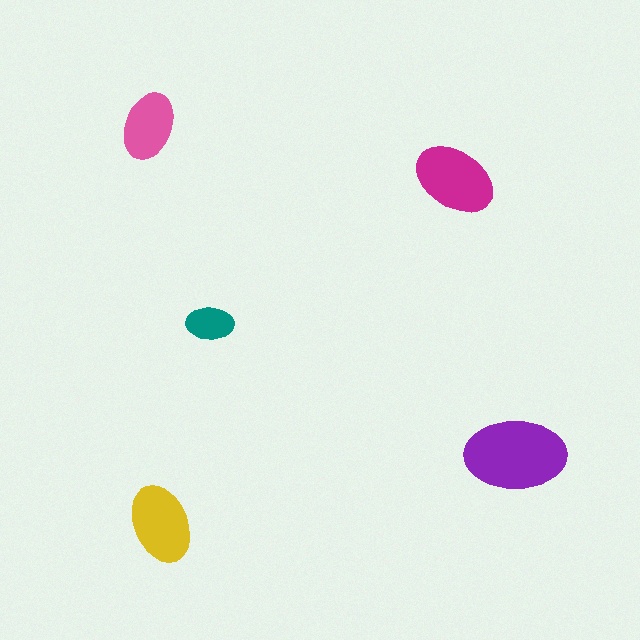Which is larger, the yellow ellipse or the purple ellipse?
The purple one.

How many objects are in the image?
There are 5 objects in the image.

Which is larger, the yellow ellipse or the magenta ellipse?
The magenta one.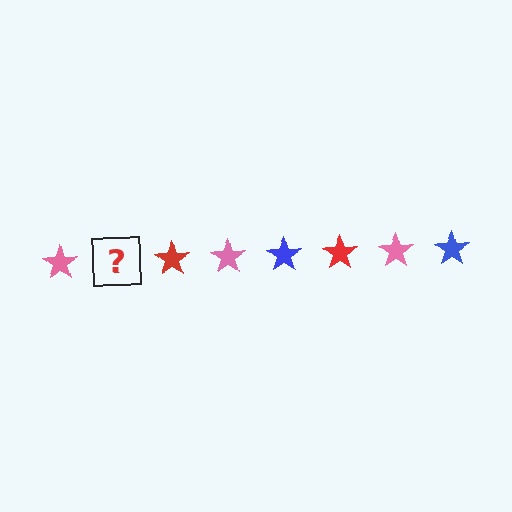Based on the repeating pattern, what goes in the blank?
The blank should be a blue star.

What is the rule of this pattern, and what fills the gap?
The rule is that the pattern cycles through pink, blue, red stars. The gap should be filled with a blue star.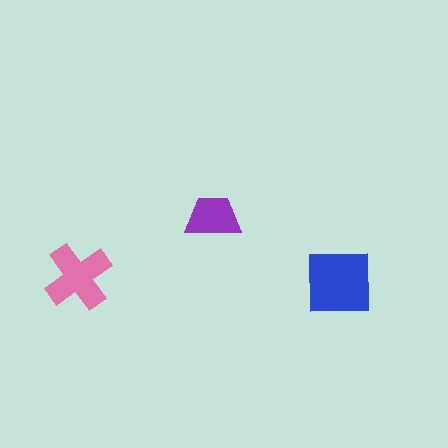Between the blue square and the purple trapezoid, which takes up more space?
The blue square.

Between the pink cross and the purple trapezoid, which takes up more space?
The pink cross.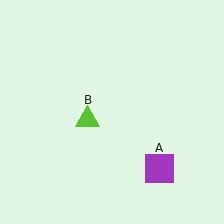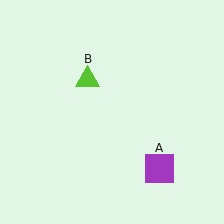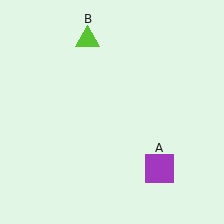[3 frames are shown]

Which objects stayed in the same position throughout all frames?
Purple square (object A) remained stationary.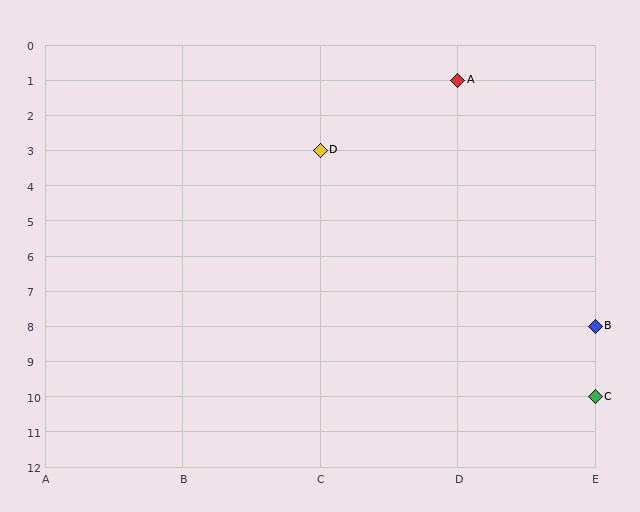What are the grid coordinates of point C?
Point C is at grid coordinates (E, 10).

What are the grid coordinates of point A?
Point A is at grid coordinates (D, 1).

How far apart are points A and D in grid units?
Points A and D are 1 column and 2 rows apart (about 2.2 grid units diagonally).